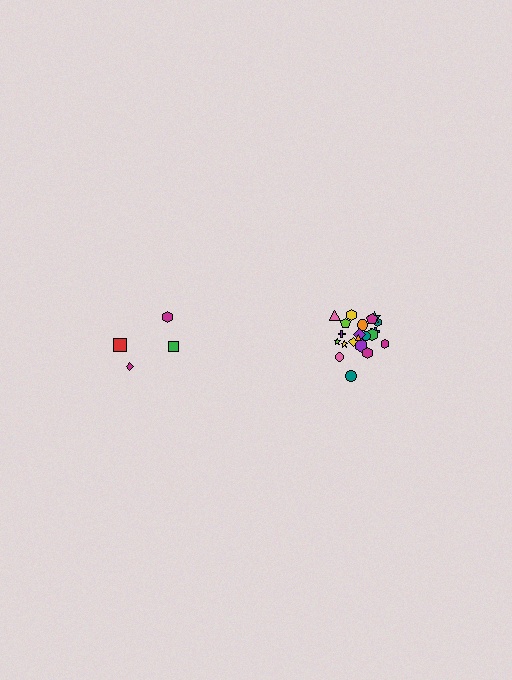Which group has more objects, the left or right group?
The right group.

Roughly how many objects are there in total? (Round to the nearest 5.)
Roughly 25 objects in total.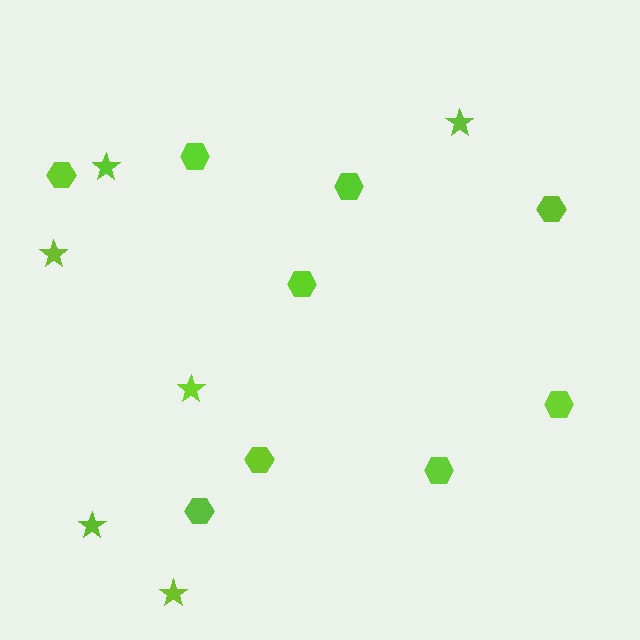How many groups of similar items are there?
There are 2 groups: one group of hexagons (9) and one group of stars (6).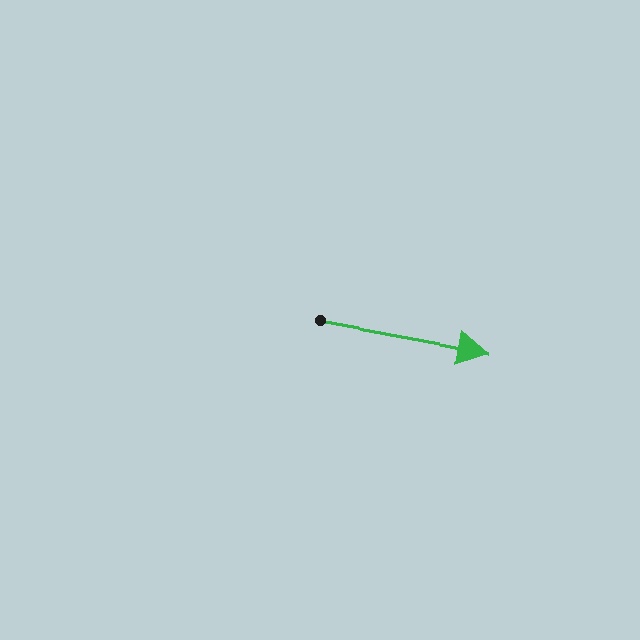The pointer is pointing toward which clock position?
Roughly 3 o'clock.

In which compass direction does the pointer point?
East.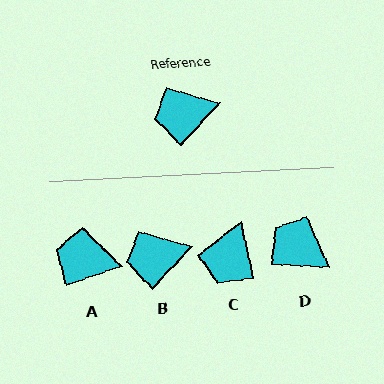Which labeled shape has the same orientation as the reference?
B.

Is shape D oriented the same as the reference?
No, it is off by about 50 degrees.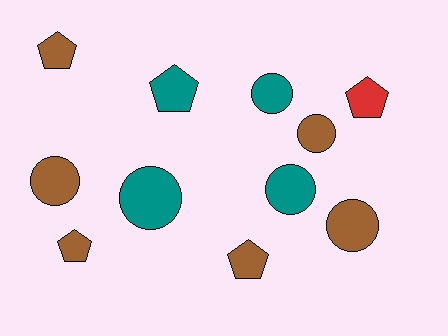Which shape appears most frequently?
Circle, with 6 objects.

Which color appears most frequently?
Brown, with 6 objects.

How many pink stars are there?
There are no pink stars.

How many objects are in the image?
There are 11 objects.